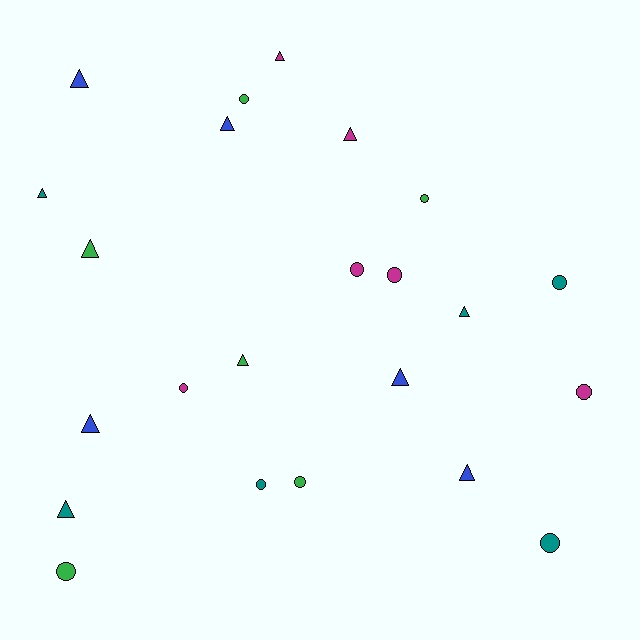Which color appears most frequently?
Teal, with 6 objects.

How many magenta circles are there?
There are 4 magenta circles.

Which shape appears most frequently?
Triangle, with 12 objects.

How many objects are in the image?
There are 23 objects.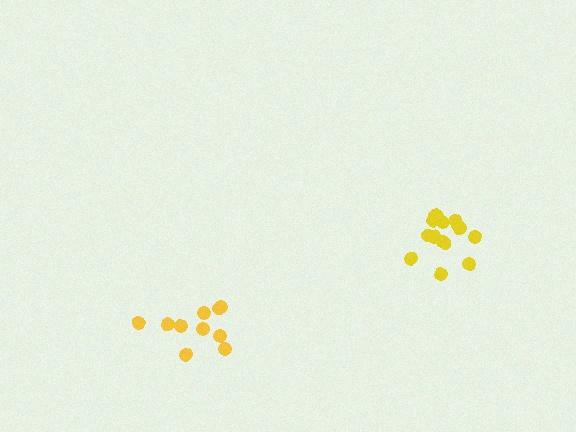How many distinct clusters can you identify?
There are 2 distinct clusters.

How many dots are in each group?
Group 1: 10 dots, Group 2: 15 dots (25 total).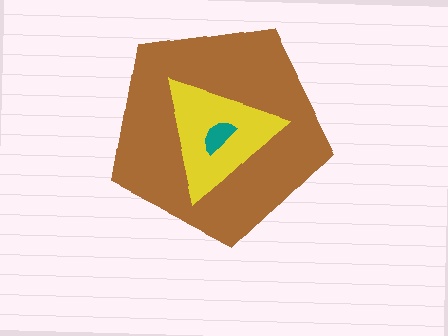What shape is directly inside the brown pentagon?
The yellow triangle.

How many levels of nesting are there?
3.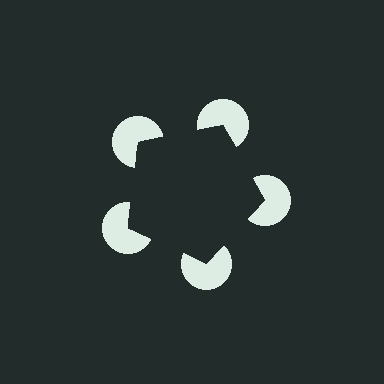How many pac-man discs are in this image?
There are 5 — one at each vertex of the illusory pentagon.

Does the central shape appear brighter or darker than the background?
It typically appears slightly darker than the background, even though no actual brightness change is drawn.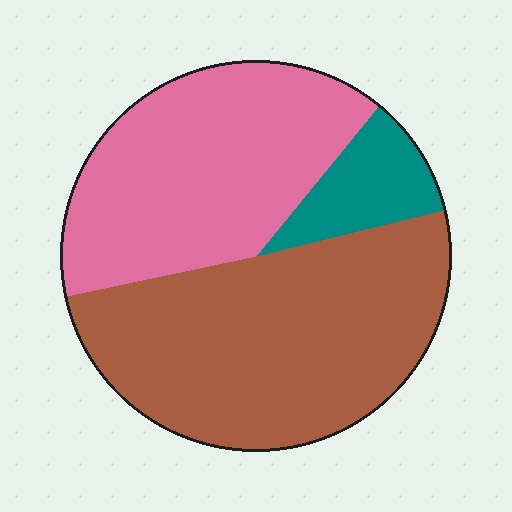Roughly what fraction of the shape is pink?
Pink takes up about two fifths (2/5) of the shape.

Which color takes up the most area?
Brown, at roughly 50%.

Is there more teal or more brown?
Brown.